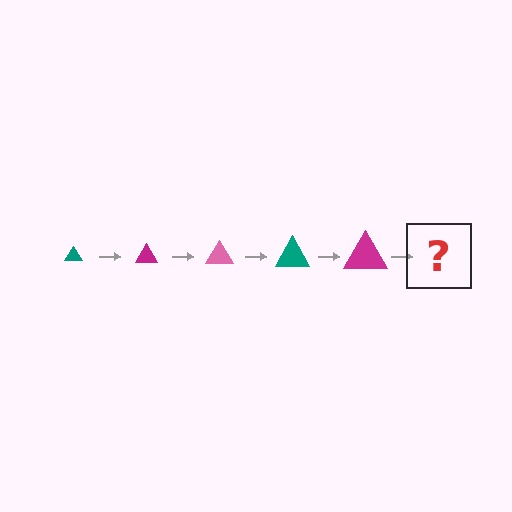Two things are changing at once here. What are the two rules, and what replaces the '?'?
The two rules are that the triangle grows larger each step and the color cycles through teal, magenta, and pink. The '?' should be a pink triangle, larger than the previous one.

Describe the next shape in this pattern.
It should be a pink triangle, larger than the previous one.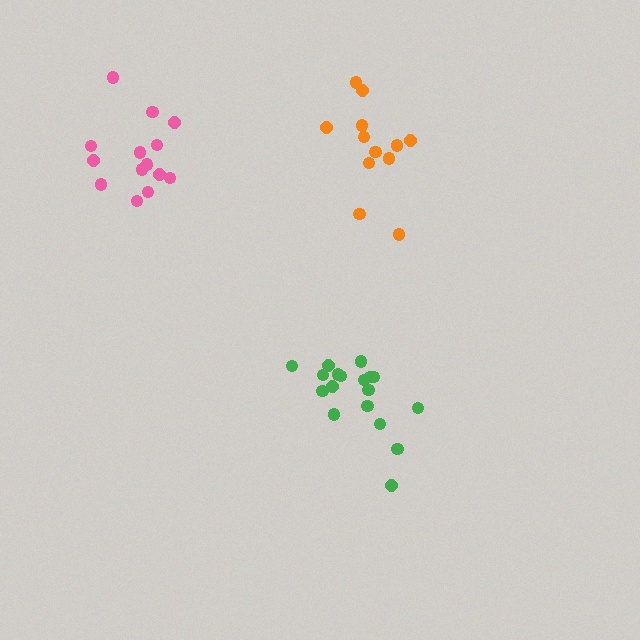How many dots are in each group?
Group 1: 18 dots, Group 2: 12 dots, Group 3: 14 dots (44 total).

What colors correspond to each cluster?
The clusters are colored: green, orange, pink.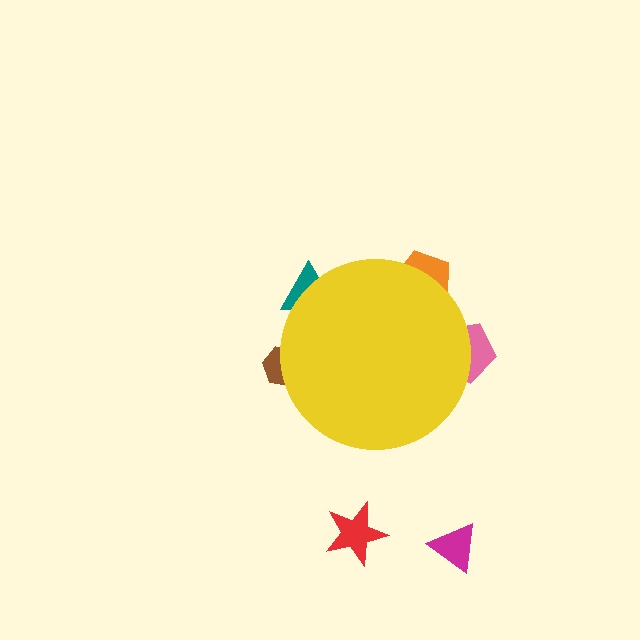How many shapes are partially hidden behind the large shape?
4 shapes are partially hidden.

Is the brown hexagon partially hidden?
Yes, the brown hexagon is partially hidden behind the yellow circle.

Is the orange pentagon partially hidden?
Yes, the orange pentagon is partially hidden behind the yellow circle.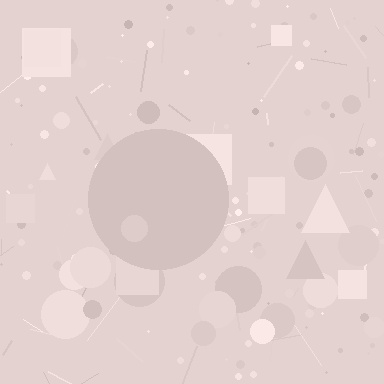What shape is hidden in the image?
A circle is hidden in the image.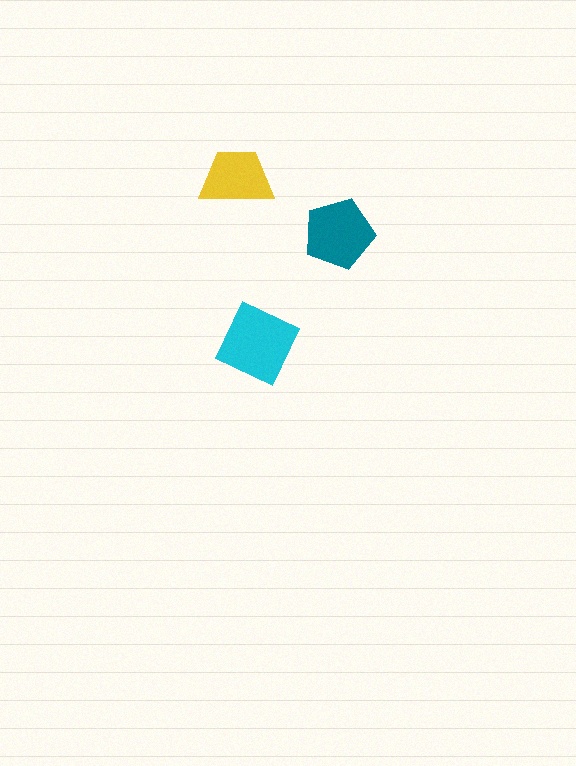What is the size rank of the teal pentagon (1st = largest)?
2nd.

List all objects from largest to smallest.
The cyan diamond, the teal pentagon, the yellow trapezoid.